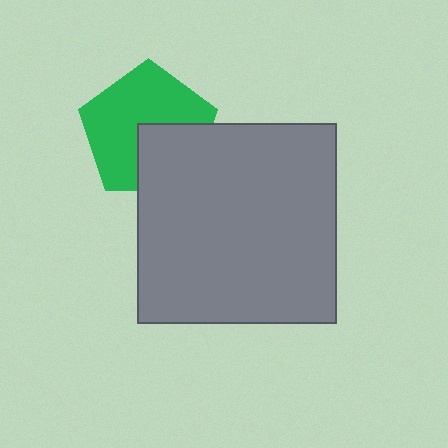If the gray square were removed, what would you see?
You would see the complete green pentagon.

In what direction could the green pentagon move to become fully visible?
The green pentagon could move toward the upper-left. That would shift it out from behind the gray square entirely.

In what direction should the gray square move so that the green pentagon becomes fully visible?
The gray square should move toward the lower-right. That is the shortest direction to clear the overlap and leave the green pentagon fully visible.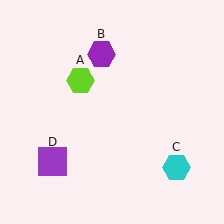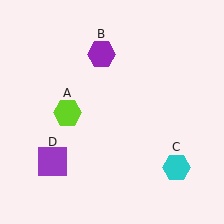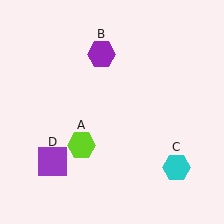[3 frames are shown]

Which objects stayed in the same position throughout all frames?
Purple hexagon (object B) and cyan hexagon (object C) and purple square (object D) remained stationary.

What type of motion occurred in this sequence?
The lime hexagon (object A) rotated counterclockwise around the center of the scene.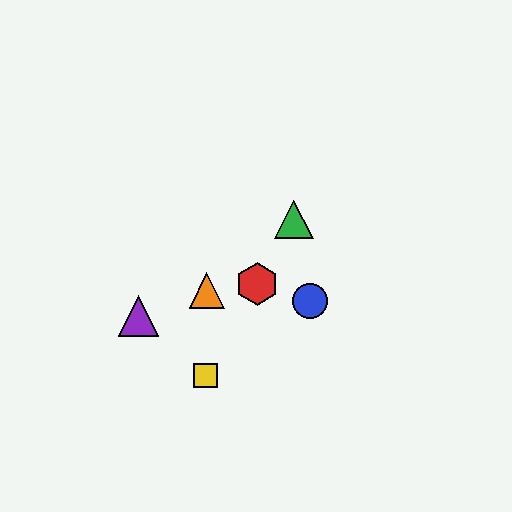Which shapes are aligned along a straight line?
The red hexagon, the green triangle, the yellow square are aligned along a straight line.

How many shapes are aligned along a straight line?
3 shapes (the red hexagon, the green triangle, the yellow square) are aligned along a straight line.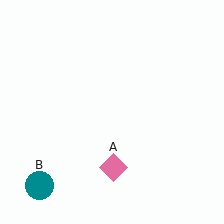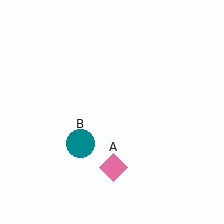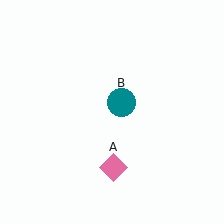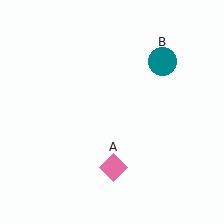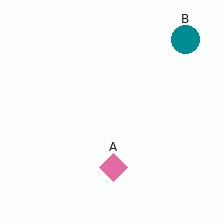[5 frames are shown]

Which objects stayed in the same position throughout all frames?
Pink diamond (object A) remained stationary.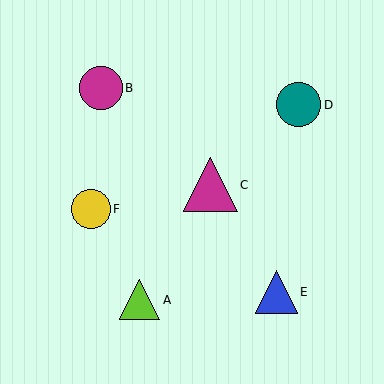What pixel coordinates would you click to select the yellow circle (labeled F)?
Click at (91, 209) to select the yellow circle F.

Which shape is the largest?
The magenta triangle (labeled C) is the largest.